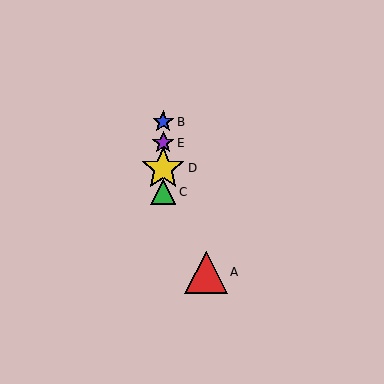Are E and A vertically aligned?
No, E is at x≈163 and A is at x≈206.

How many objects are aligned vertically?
4 objects (B, C, D, E) are aligned vertically.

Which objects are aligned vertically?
Objects B, C, D, E are aligned vertically.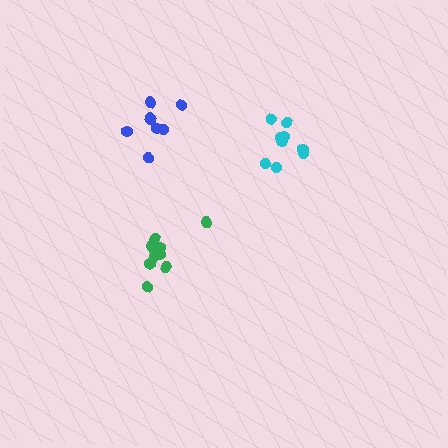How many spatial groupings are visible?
There are 3 spatial groupings.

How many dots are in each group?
Group 1: 10 dots, Group 2: 10 dots, Group 3: 8 dots (28 total).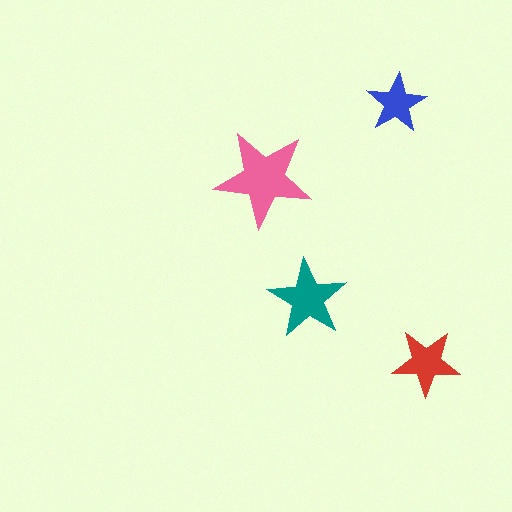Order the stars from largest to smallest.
the pink one, the teal one, the red one, the blue one.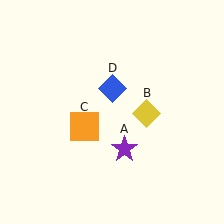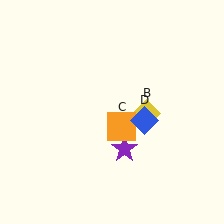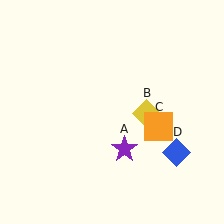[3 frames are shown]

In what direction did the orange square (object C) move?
The orange square (object C) moved right.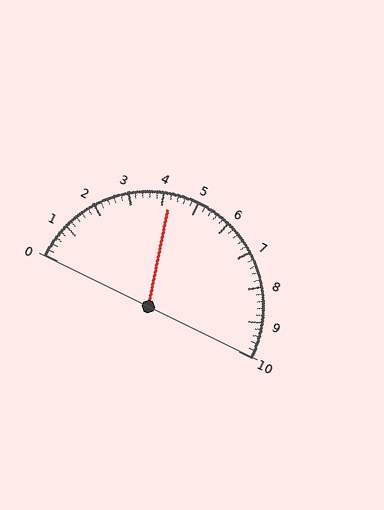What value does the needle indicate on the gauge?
The needle indicates approximately 4.2.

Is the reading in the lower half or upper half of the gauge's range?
The reading is in the lower half of the range (0 to 10).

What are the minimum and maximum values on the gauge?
The gauge ranges from 0 to 10.